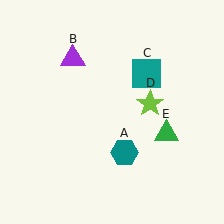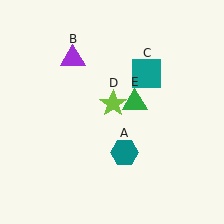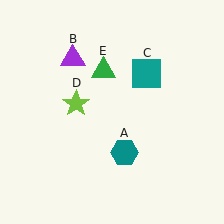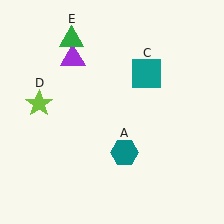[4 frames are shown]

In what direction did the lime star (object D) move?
The lime star (object D) moved left.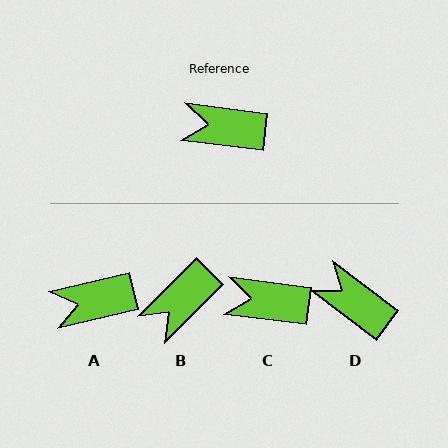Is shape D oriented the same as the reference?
No, it is off by about 30 degrees.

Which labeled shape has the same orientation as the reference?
C.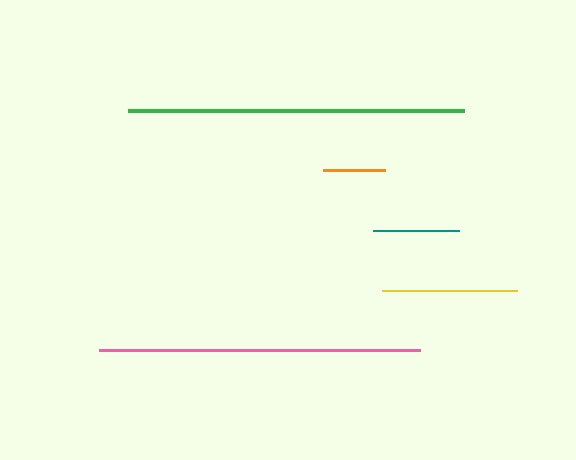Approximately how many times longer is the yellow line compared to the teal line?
The yellow line is approximately 1.6 times the length of the teal line.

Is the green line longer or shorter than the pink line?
The green line is longer than the pink line.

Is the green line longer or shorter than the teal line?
The green line is longer than the teal line.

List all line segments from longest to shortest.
From longest to shortest: green, pink, yellow, teal, orange.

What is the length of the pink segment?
The pink segment is approximately 321 pixels long.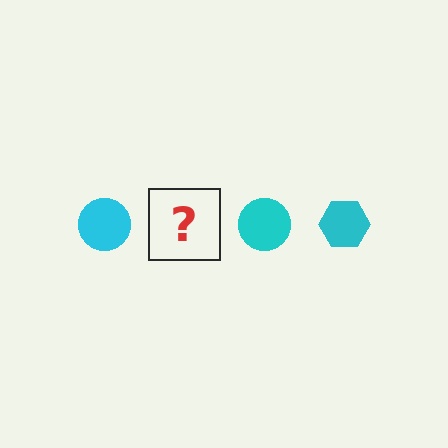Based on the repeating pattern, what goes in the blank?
The blank should be a cyan hexagon.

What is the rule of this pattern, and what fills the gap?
The rule is that the pattern cycles through circle, hexagon shapes in cyan. The gap should be filled with a cyan hexagon.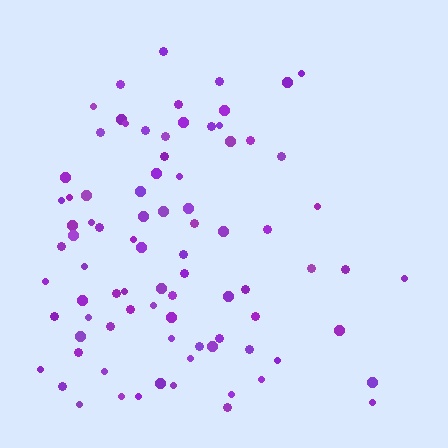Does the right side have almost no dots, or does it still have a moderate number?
Still a moderate number, just noticeably fewer than the left.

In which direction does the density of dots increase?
From right to left, with the left side densest.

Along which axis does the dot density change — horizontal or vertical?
Horizontal.